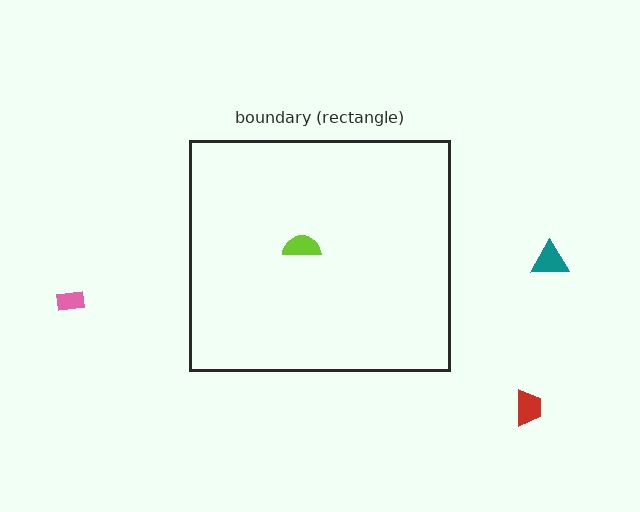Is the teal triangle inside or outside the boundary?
Outside.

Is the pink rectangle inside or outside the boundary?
Outside.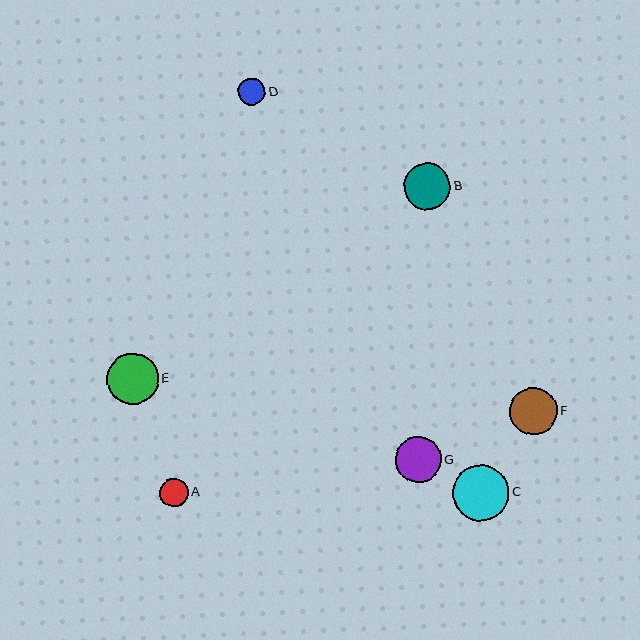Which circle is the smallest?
Circle D is the smallest with a size of approximately 27 pixels.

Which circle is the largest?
Circle C is the largest with a size of approximately 56 pixels.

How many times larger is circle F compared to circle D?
Circle F is approximately 1.7 times the size of circle D.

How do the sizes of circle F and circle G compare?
Circle F and circle G are approximately the same size.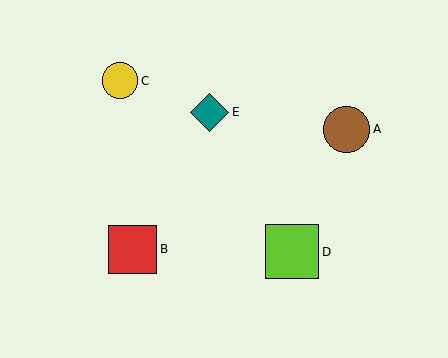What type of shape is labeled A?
Shape A is a brown circle.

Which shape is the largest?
The lime square (labeled D) is the largest.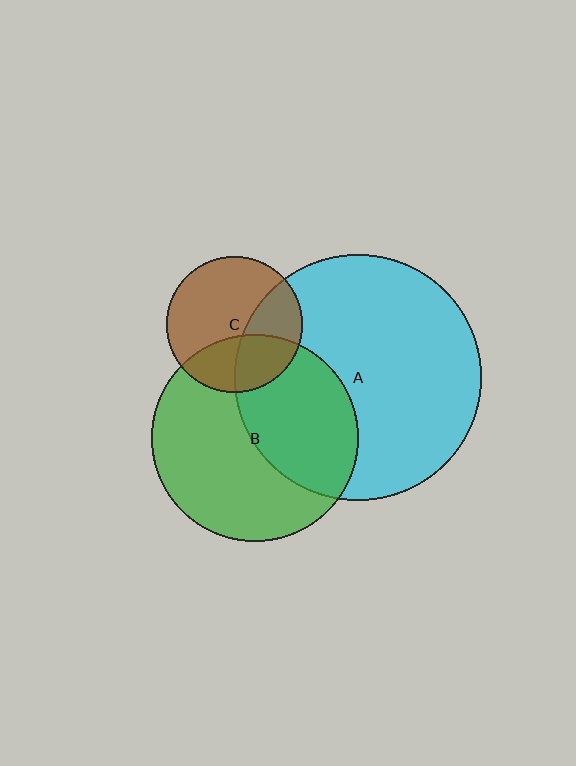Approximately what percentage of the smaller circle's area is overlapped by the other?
Approximately 45%.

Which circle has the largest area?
Circle A (cyan).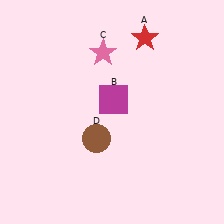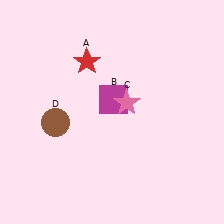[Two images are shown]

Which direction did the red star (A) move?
The red star (A) moved left.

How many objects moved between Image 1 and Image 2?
3 objects moved between the two images.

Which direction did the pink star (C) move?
The pink star (C) moved down.